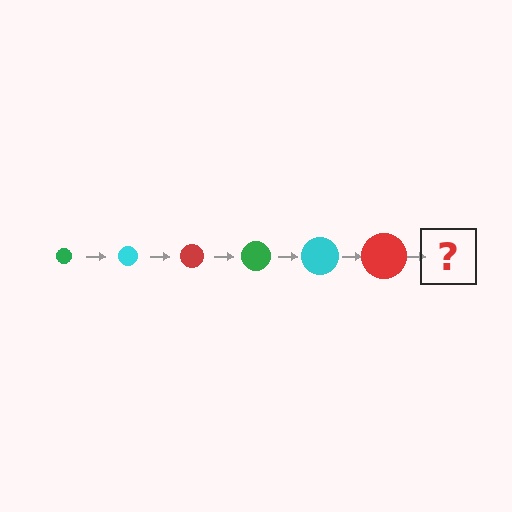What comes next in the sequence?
The next element should be a green circle, larger than the previous one.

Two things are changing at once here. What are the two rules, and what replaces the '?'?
The two rules are that the circle grows larger each step and the color cycles through green, cyan, and red. The '?' should be a green circle, larger than the previous one.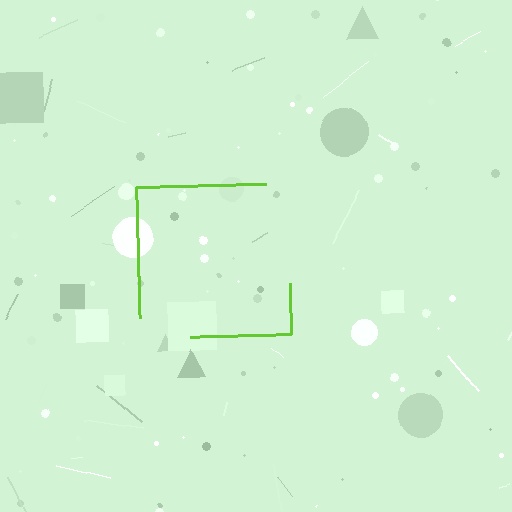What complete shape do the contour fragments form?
The contour fragments form a square.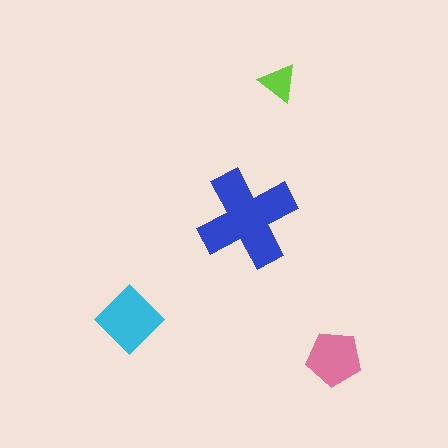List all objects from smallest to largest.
The lime triangle, the pink pentagon, the cyan diamond, the blue cross.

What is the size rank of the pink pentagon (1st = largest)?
3rd.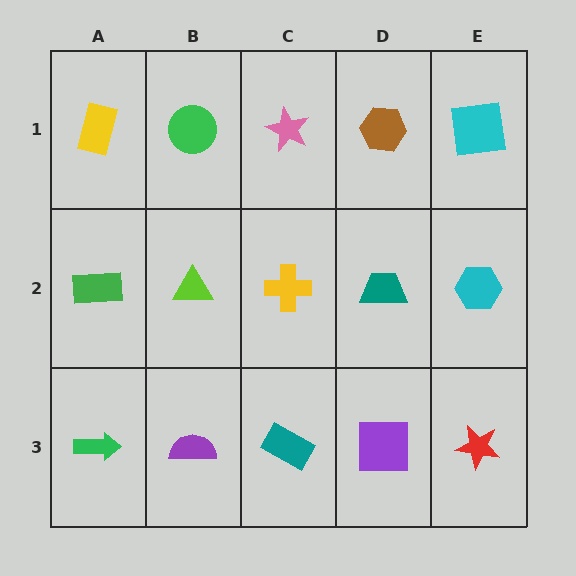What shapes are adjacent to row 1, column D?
A teal trapezoid (row 2, column D), a pink star (row 1, column C), a cyan square (row 1, column E).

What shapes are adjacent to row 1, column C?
A yellow cross (row 2, column C), a green circle (row 1, column B), a brown hexagon (row 1, column D).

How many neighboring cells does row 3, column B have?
3.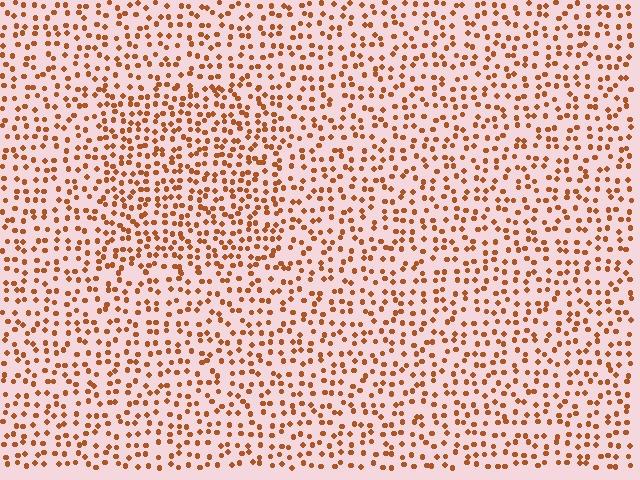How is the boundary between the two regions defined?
The boundary is defined by a change in element density (approximately 1.5x ratio). All elements are the same color, size, and shape.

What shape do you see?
I see a rectangle.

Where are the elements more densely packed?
The elements are more densely packed inside the rectangle boundary.